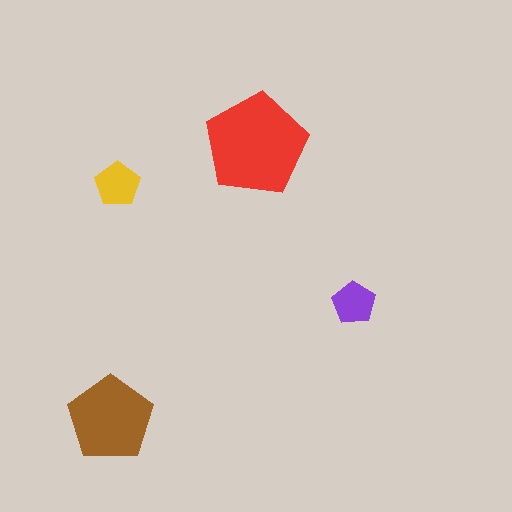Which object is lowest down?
The brown pentagon is bottommost.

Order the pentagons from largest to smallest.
the red one, the brown one, the yellow one, the purple one.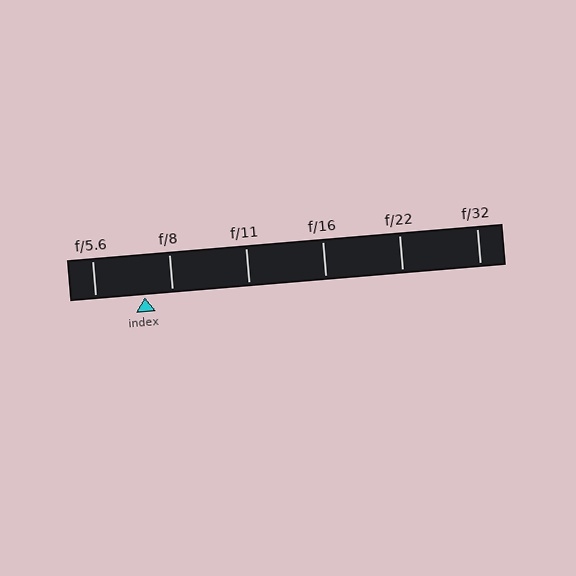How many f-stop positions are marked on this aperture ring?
There are 6 f-stop positions marked.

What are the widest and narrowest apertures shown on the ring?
The widest aperture shown is f/5.6 and the narrowest is f/32.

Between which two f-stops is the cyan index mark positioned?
The index mark is between f/5.6 and f/8.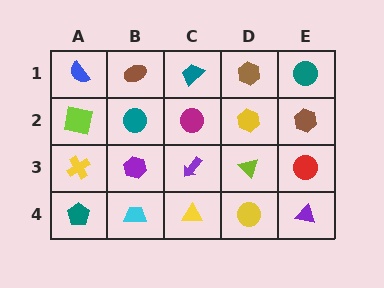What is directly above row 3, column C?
A magenta circle.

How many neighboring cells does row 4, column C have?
3.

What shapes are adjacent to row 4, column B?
A purple hexagon (row 3, column B), a teal pentagon (row 4, column A), a yellow triangle (row 4, column C).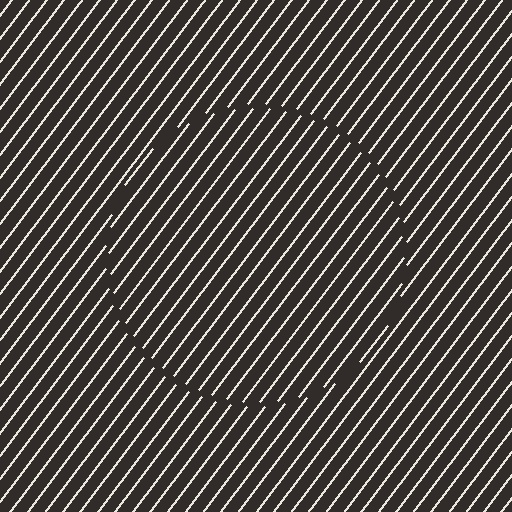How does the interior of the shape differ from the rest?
The interior of the shape contains the same grating, shifted by half a period — the contour is defined by the phase discontinuity where line-ends from the inner and outer gratings abut.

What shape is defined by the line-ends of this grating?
An illusory circle. The interior of the shape contains the same grating, shifted by half a period — the contour is defined by the phase discontinuity where line-ends from the inner and outer gratings abut.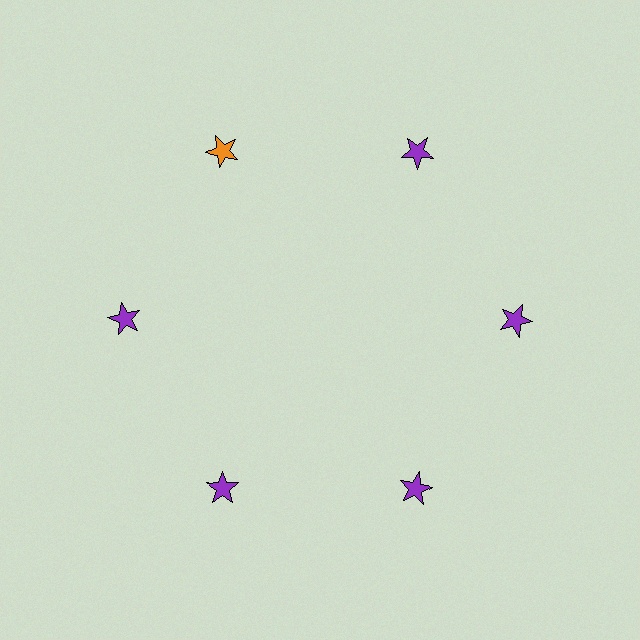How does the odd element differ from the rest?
It has a different color: orange instead of purple.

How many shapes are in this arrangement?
There are 6 shapes arranged in a ring pattern.